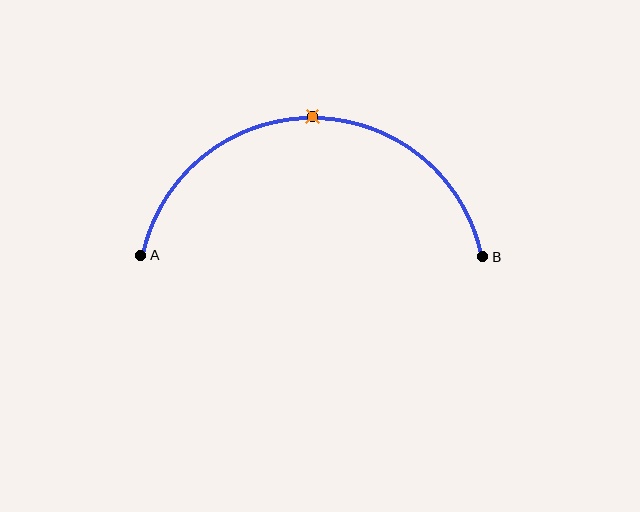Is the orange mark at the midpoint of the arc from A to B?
Yes. The orange mark lies on the arc at equal arc-length from both A and B — it is the arc midpoint.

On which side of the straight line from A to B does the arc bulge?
The arc bulges above the straight line connecting A and B.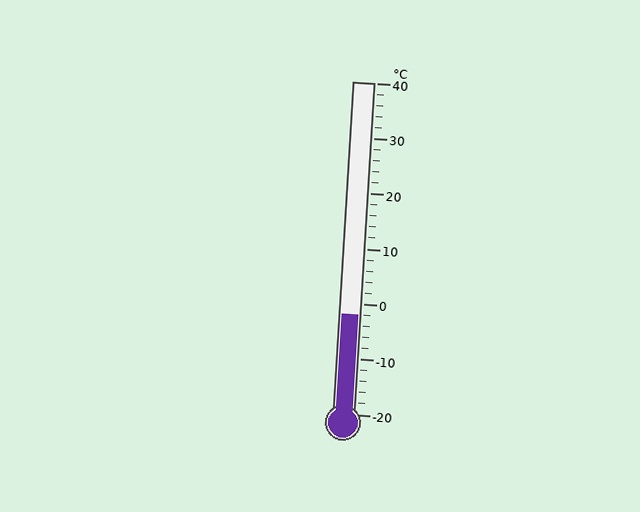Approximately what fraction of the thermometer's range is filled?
The thermometer is filled to approximately 30% of its range.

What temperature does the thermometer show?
The thermometer shows approximately -2°C.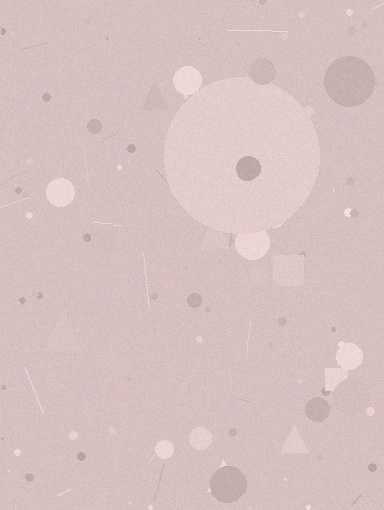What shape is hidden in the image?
A circle is hidden in the image.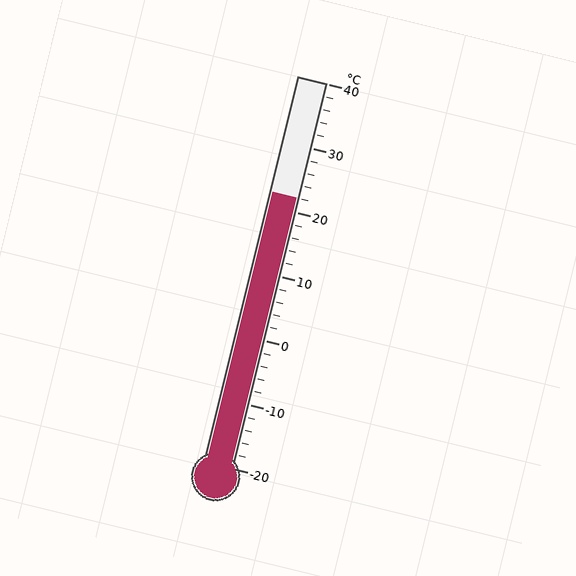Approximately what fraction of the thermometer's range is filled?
The thermometer is filled to approximately 70% of its range.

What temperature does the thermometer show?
The thermometer shows approximately 22°C.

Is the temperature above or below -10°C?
The temperature is above -10°C.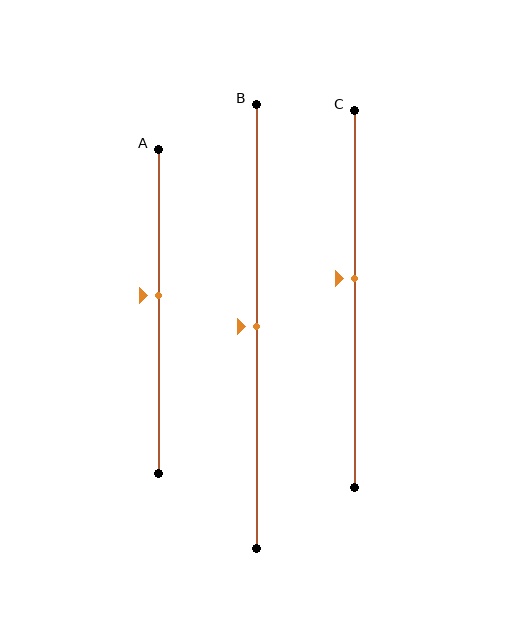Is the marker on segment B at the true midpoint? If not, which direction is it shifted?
Yes, the marker on segment B is at the true midpoint.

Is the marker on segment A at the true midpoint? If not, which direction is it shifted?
No, the marker on segment A is shifted upward by about 5% of the segment length.